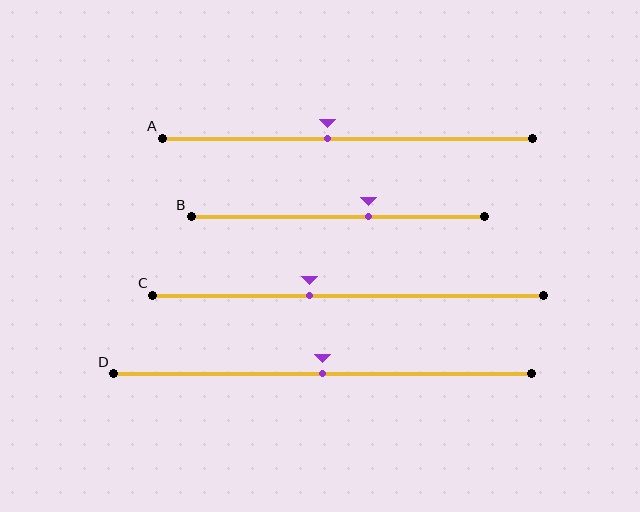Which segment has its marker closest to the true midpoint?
Segment D has its marker closest to the true midpoint.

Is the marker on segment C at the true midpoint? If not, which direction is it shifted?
No, the marker on segment C is shifted to the left by about 10% of the segment length.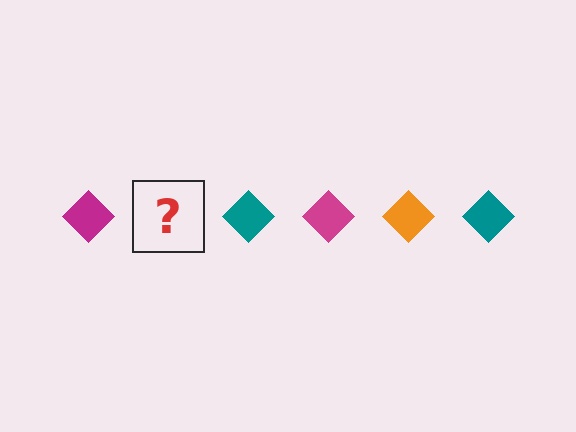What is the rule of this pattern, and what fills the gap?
The rule is that the pattern cycles through magenta, orange, teal diamonds. The gap should be filled with an orange diamond.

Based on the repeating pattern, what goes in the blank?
The blank should be an orange diamond.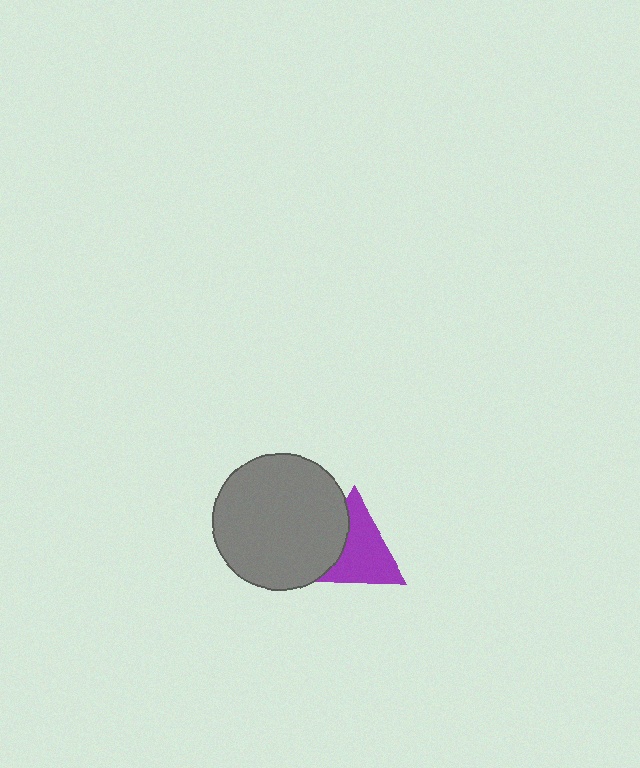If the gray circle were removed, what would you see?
You would see the complete purple triangle.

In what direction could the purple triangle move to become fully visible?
The purple triangle could move right. That would shift it out from behind the gray circle entirely.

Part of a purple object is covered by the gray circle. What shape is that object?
It is a triangle.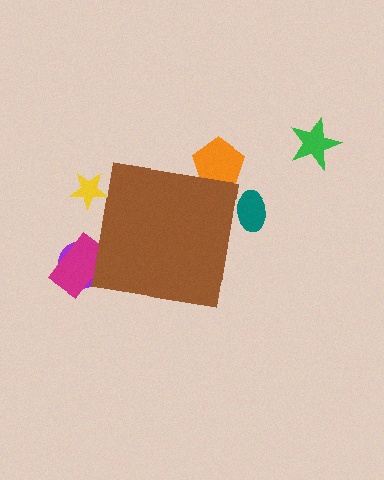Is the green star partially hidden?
No, the green star is fully visible.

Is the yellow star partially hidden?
Yes, the yellow star is partially hidden behind the brown square.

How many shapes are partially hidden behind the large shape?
5 shapes are partially hidden.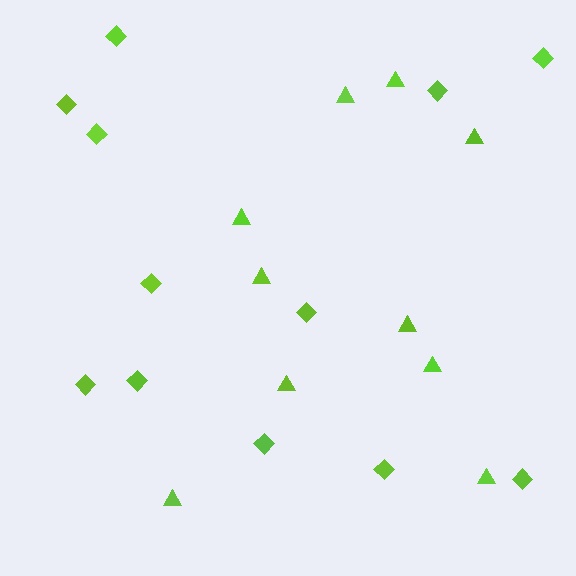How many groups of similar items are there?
There are 2 groups: one group of triangles (10) and one group of diamonds (12).